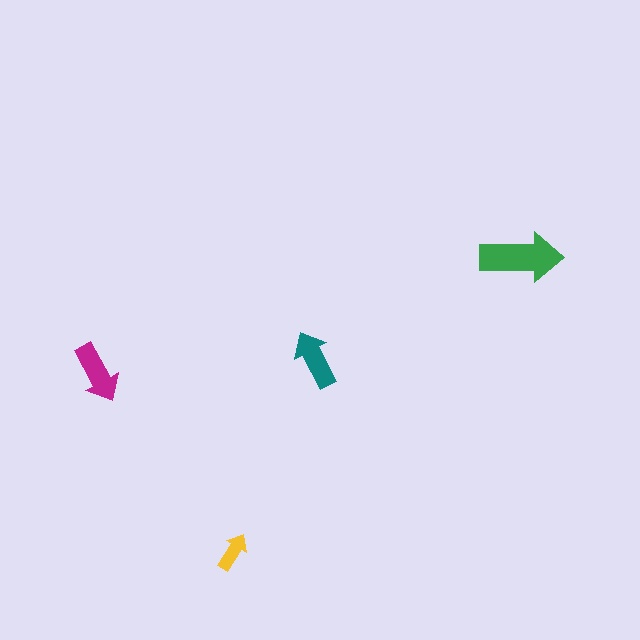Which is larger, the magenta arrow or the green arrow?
The green one.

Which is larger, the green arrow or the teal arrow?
The green one.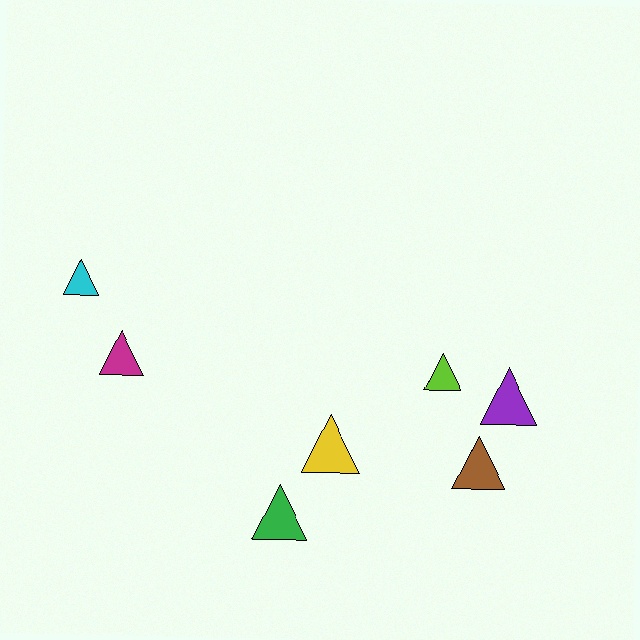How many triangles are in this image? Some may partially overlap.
There are 7 triangles.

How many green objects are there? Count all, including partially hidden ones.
There is 1 green object.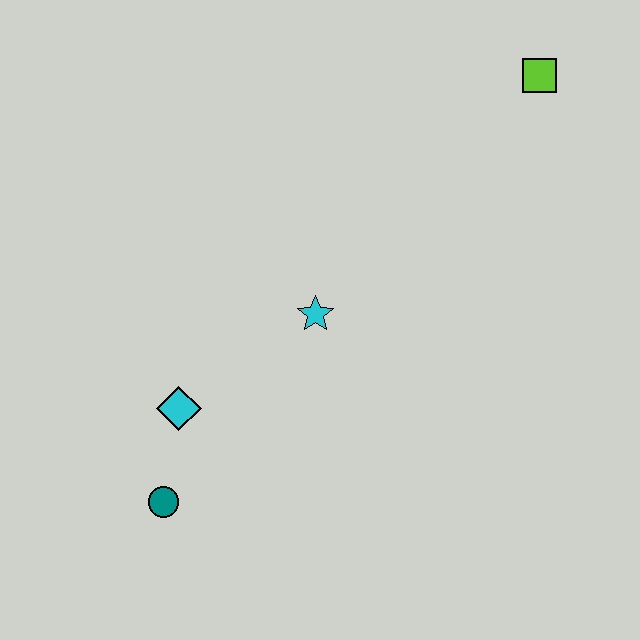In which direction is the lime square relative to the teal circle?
The lime square is above the teal circle.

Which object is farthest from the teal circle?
The lime square is farthest from the teal circle.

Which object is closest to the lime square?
The cyan star is closest to the lime square.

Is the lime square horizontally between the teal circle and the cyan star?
No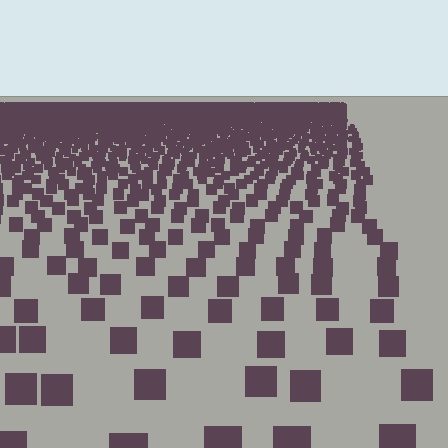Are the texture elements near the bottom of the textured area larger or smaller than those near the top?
Larger. Near the bottom, elements are closer to the viewer and appear at a bigger on-screen size.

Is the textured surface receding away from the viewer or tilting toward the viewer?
The surface is receding away from the viewer. Texture elements get smaller and denser toward the top.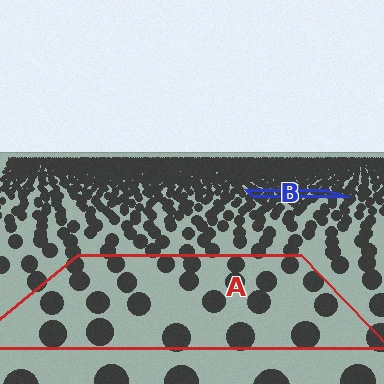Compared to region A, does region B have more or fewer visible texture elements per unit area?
Region B has more texture elements per unit area — they are packed more densely because it is farther away.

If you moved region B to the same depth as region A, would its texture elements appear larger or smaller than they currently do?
They would appear larger. At a closer depth, the same texture elements are projected at a bigger on-screen size.